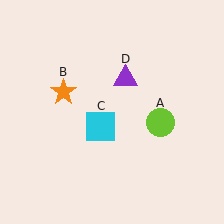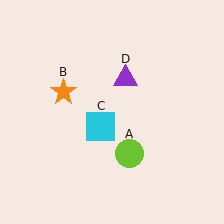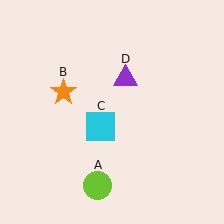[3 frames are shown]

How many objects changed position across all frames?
1 object changed position: lime circle (object A).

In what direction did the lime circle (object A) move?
The lime circle (object A) moved down and to the left.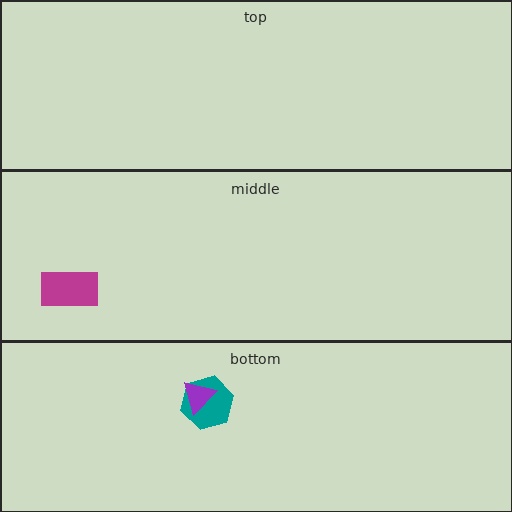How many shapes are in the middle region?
1.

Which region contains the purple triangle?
The bottom region.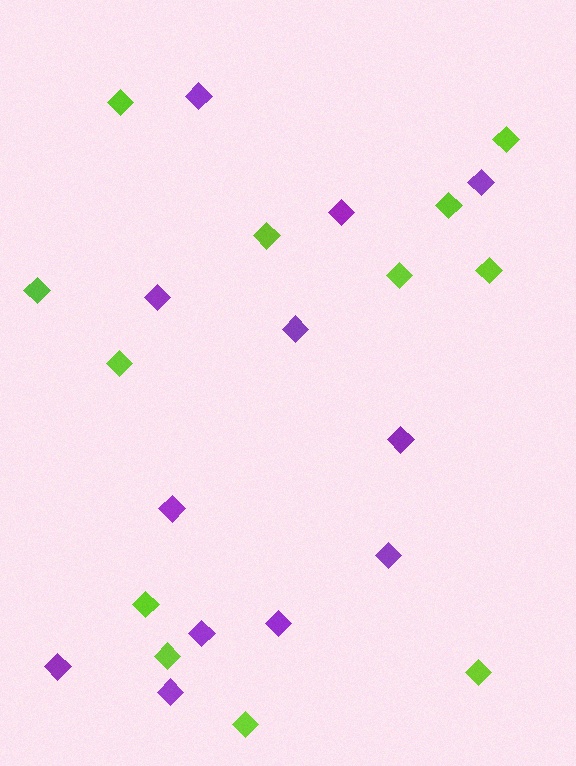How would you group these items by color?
There are 2 groups: one group of purple diamonds (12) and one group of lime diamonds (12).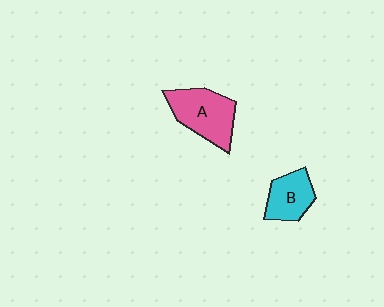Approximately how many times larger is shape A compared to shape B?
Approximately 1.4 times.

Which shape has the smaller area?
Shape B (cyan).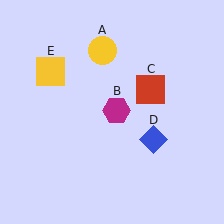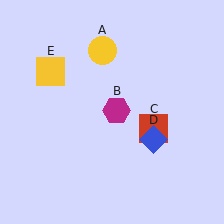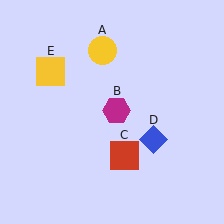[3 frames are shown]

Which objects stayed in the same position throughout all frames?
Yellow circle (object A) and magenta hexagon (object B) and blue diamond (object D) and yellow square (object E) remained stationary.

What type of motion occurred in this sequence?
The red square (object C) rotated clockwise around the center of the scene.